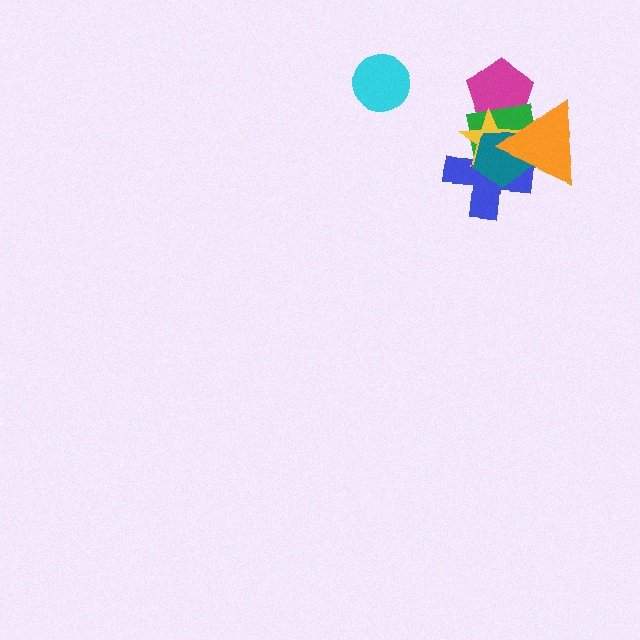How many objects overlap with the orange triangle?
5 objects overlap with the orange triangle.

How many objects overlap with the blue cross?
4 objects overlap with the blue cross.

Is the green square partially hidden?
Yes, it is partially covered by another shape.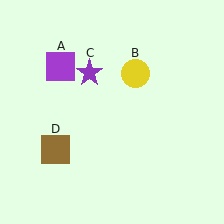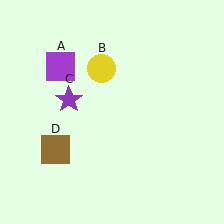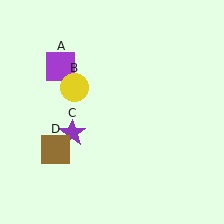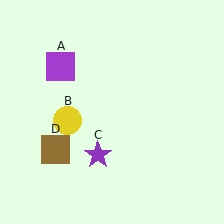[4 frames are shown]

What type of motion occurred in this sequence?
The yellow circle (object B), purple star (object C) rotated counterclockwise around the center of the scene.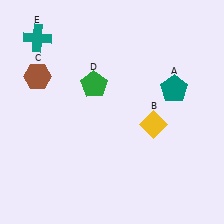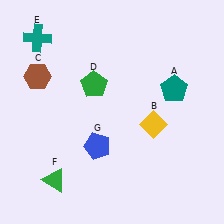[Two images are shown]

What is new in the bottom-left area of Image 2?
A green triangle (F) was added in the bottom-left area of Image 2.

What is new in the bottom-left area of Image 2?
A blue pentagon (G) was added in the bottom-left area of Image 2.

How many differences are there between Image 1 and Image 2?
There are 2 differences between the two images.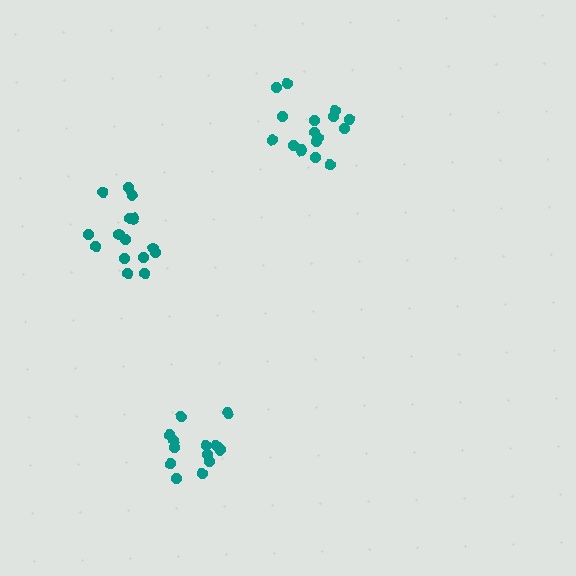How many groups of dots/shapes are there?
There are 3 groups.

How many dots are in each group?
Group 1: 15 dots, Group 2: 13 dots, Group 3: 16 dots (44 total).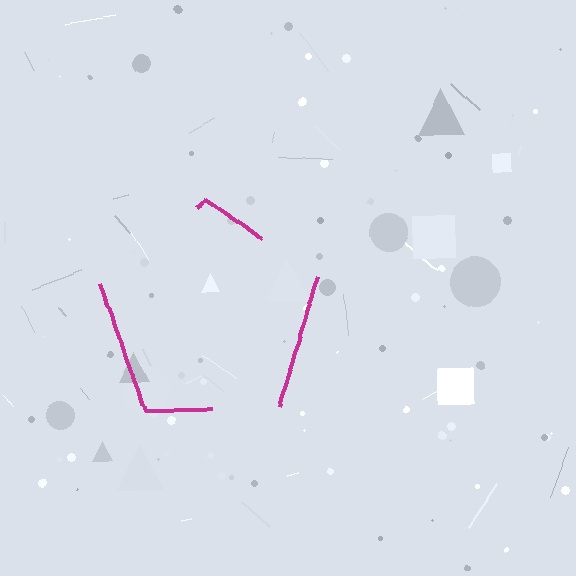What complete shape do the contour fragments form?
The contour fragments form a pentagon.